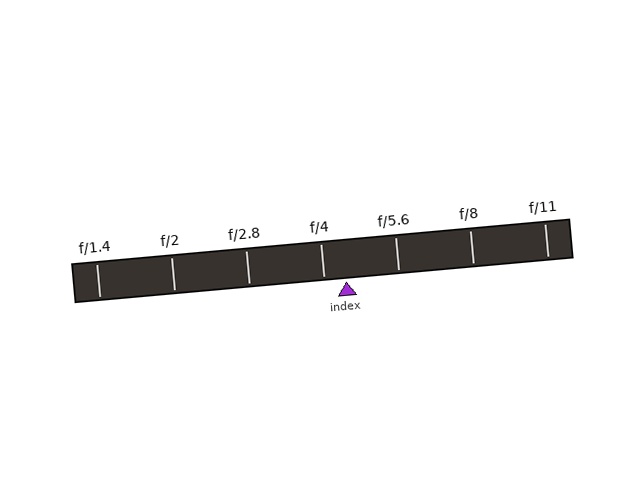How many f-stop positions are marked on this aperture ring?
There are 7 f-stop positions marked.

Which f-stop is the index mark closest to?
The index mark is closest to f/4.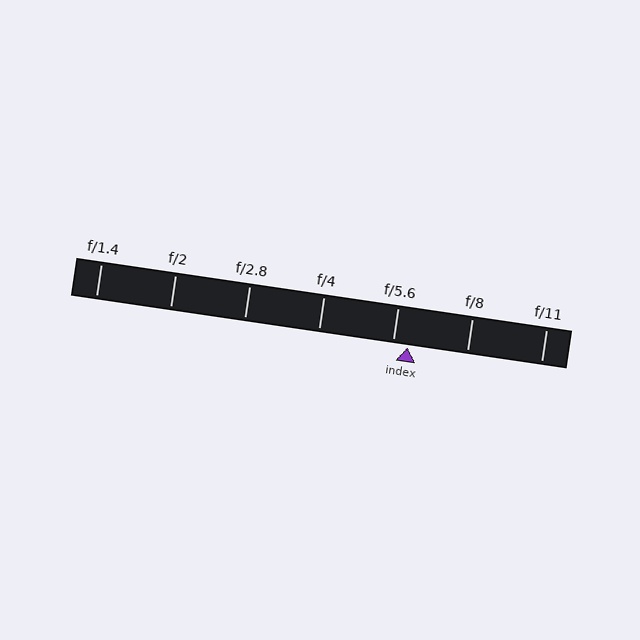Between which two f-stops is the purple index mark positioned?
The index mark is between f/5.6 and f/8.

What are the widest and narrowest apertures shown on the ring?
The widest aperture shown is f/1.4 and the narrowest is f/11.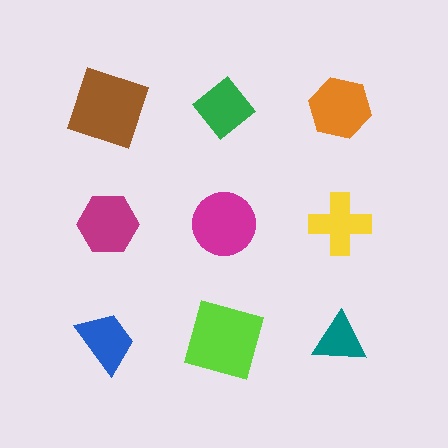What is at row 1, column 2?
A green diamond.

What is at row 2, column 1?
A magenta hexagon.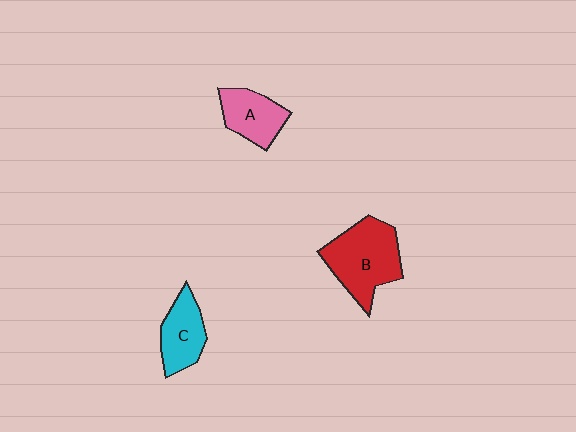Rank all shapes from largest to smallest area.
From largest to smallest: B (red), A (pink), C (cyan).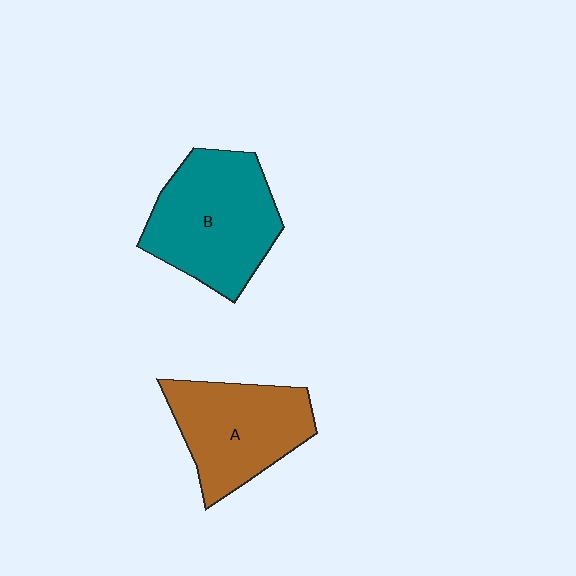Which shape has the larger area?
Shape B (teal).